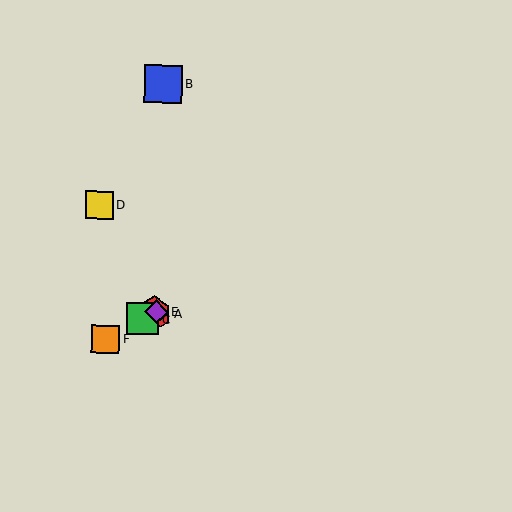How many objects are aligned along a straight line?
4 objects (A, C, E, F) are aligned along a straight line.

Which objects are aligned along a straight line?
Objects A, C, E, F are aligned along a straight line.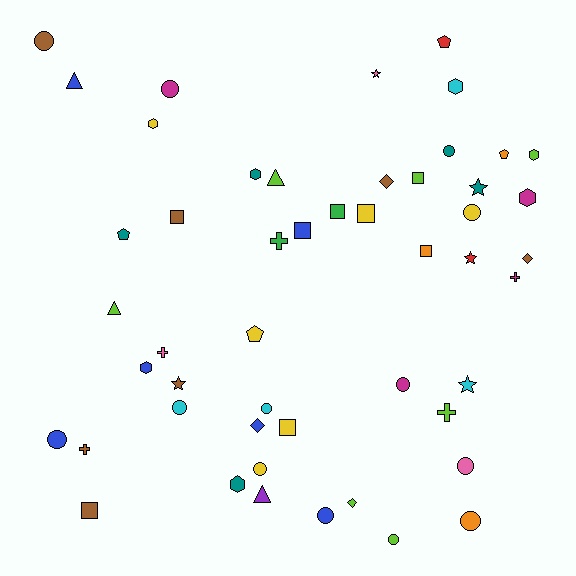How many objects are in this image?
There are 50 objects.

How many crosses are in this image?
There are 5 crosses.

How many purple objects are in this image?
There is 1 purple object.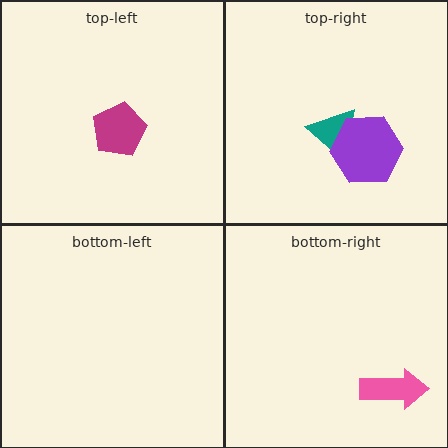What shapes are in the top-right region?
The teal triangle, the purple hexagon.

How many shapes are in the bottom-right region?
1.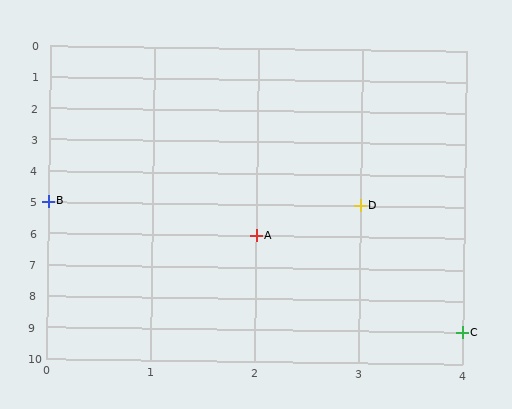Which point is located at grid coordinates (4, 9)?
Point C is at (4, 9).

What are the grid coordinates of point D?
Point D is at grid coordinates (3, 5).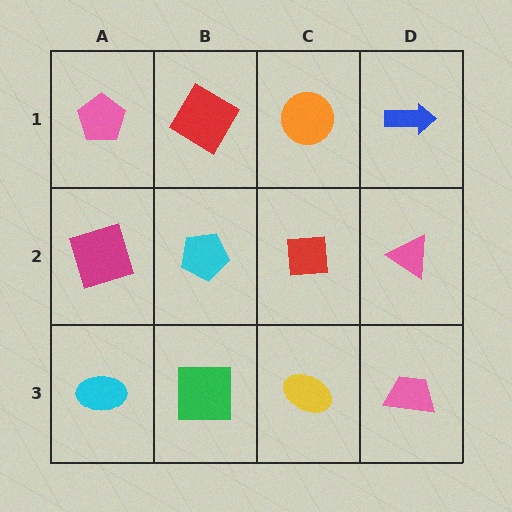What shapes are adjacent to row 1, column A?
A magenta square (row 2, column A), a red diamond (row 1, column B).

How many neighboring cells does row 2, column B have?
4.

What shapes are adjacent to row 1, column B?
A cyan pentagon (row 2, column B), a pink pentagon (row 1, column A), an orange circle (row 1, column C).